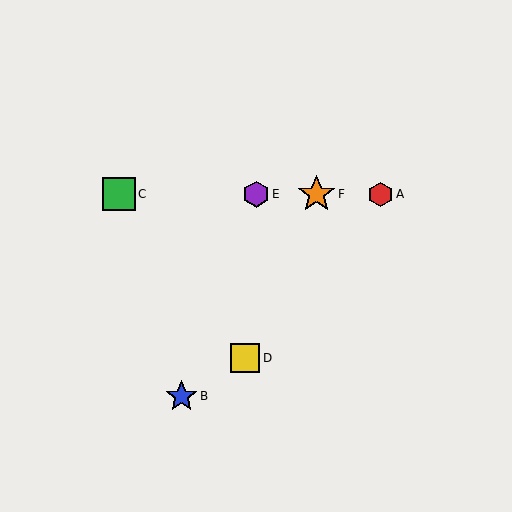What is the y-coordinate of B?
Object B is at y≈396.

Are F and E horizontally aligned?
Yes, both are at y≈194.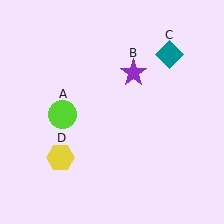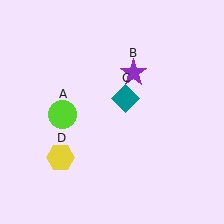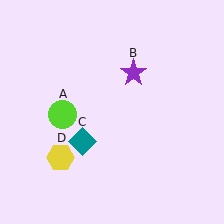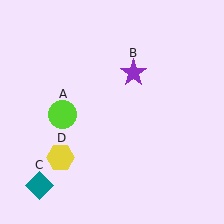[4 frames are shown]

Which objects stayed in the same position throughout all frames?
Lime circle (object A) and purple star (object B) and yellow hexagon (object D) remained stationary.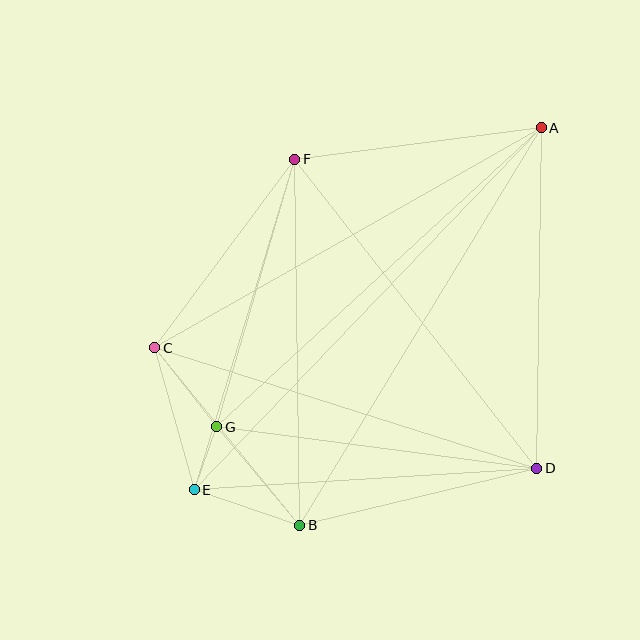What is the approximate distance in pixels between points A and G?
The distance between A and G is approximately 441 pixels.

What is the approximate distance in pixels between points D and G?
The distance between D and G is approximately 323 pixels.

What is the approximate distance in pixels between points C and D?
The distance between C and D is approximately 400 pixels.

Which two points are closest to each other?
Points E and G are closest to each other.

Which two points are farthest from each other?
Points A and E are farthest from each other.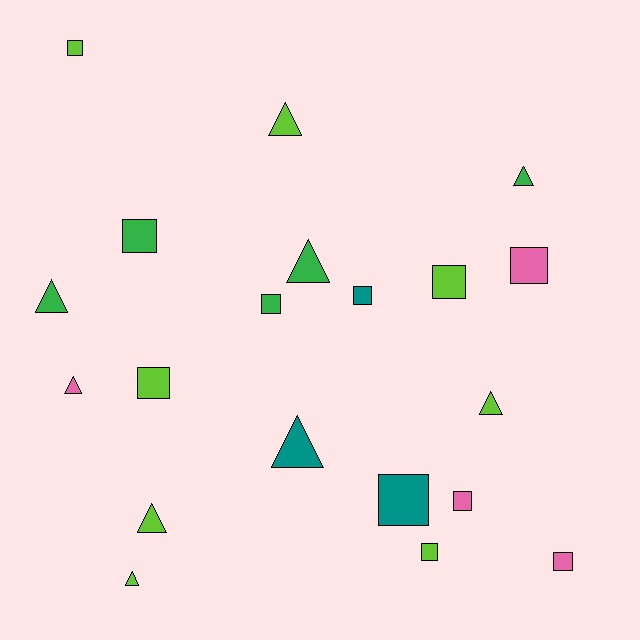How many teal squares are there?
There are 2 teal squares.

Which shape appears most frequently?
Square, with 11 objects.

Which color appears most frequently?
Lime, with 8 objects.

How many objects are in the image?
There are 20 objects.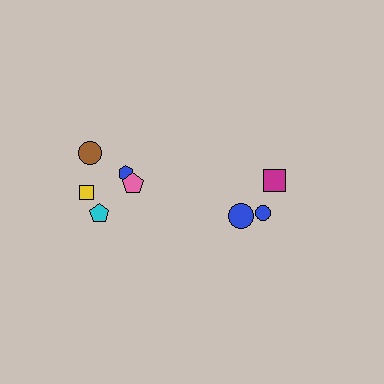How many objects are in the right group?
There are 3 objects.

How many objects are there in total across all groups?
There are 8 objects.